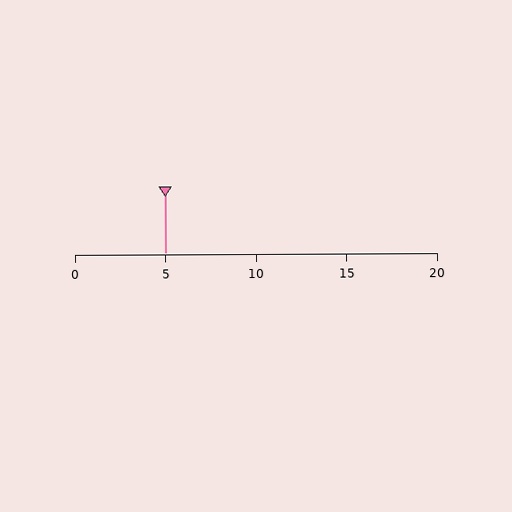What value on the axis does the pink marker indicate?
The marker indicates approximately 5.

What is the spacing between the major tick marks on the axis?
The major ticks are spaced 5 apart.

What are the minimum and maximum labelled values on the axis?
The axis runs from 0 to 20.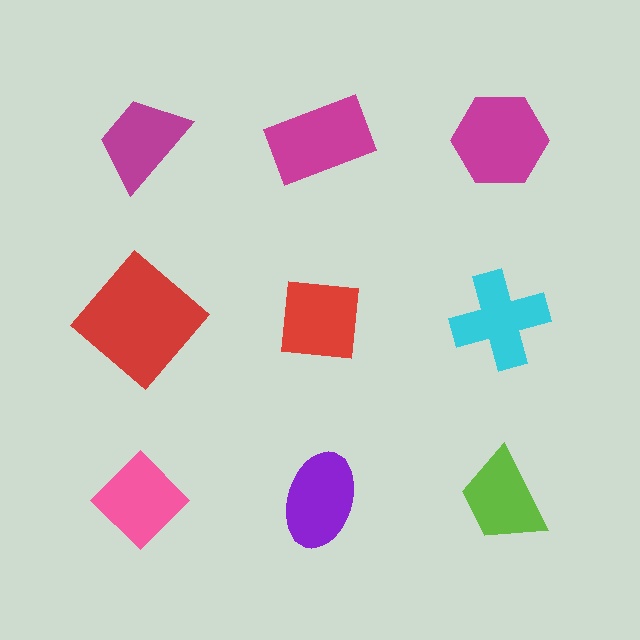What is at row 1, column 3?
A magenta hexagon.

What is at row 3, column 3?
A lime trapezoid.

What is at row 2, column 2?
A red square.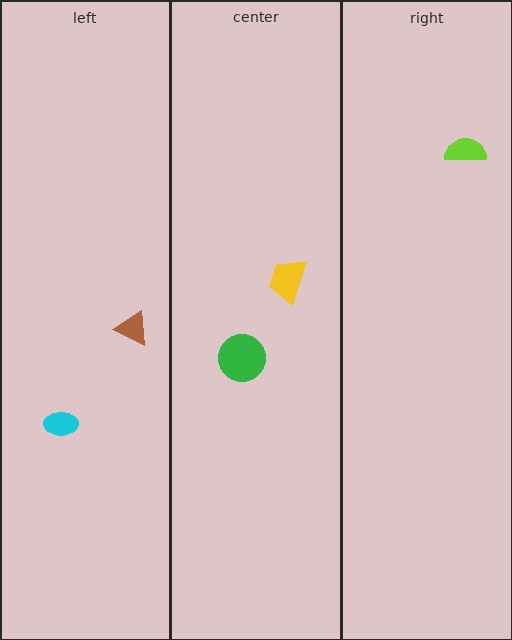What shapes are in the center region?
The yellow trapezoid, the green circle.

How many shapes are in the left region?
2.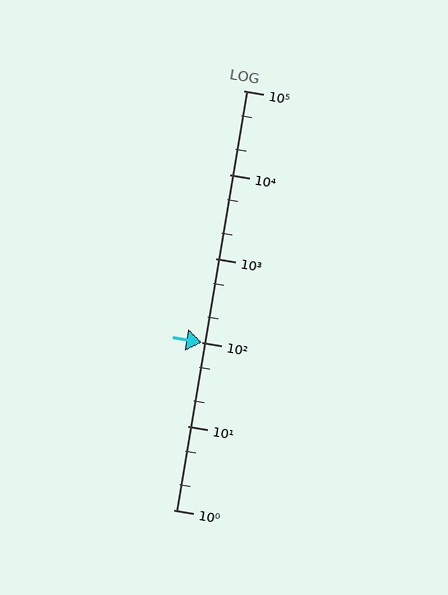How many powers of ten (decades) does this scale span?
The scale spans 5 decades, from 1 to 100000.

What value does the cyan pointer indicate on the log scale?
The pointer indicates approximately 100.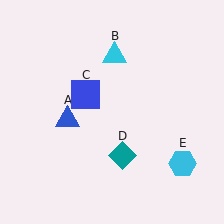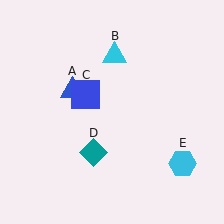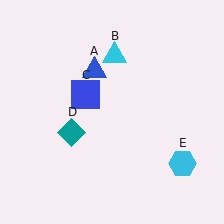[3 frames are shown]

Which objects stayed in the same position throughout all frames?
Cyan triangle (object B) and blue square (object C) and cyan hexagon (object E) remained stationary.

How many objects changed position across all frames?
2 objects changed position: blue triangle (object A), teal diamond (object D).